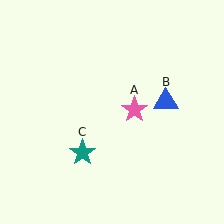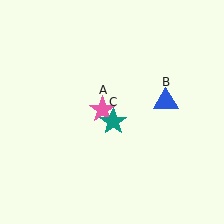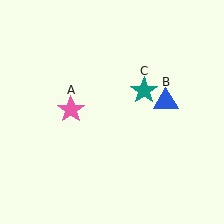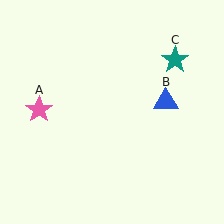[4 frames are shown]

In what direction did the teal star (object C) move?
The teal star (object C) moved up and to the right.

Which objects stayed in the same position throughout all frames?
Blue triangle (object B) remained stationary.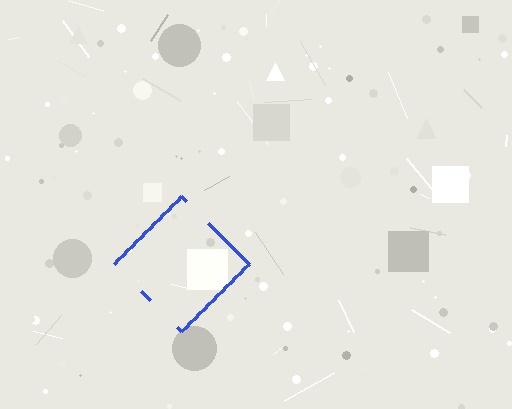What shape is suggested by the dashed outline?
The dashed outline suggests a diamond.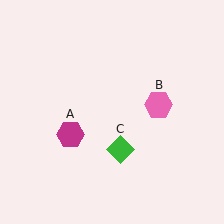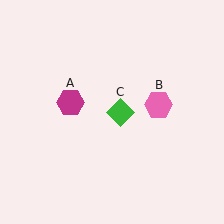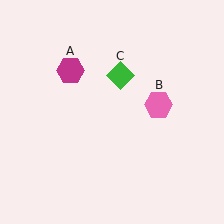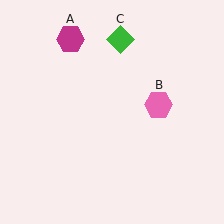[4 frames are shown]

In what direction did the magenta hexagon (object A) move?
The magenta hexagon (object A) moved up.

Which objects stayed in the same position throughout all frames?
Pink hexagon (object B) remained stationary.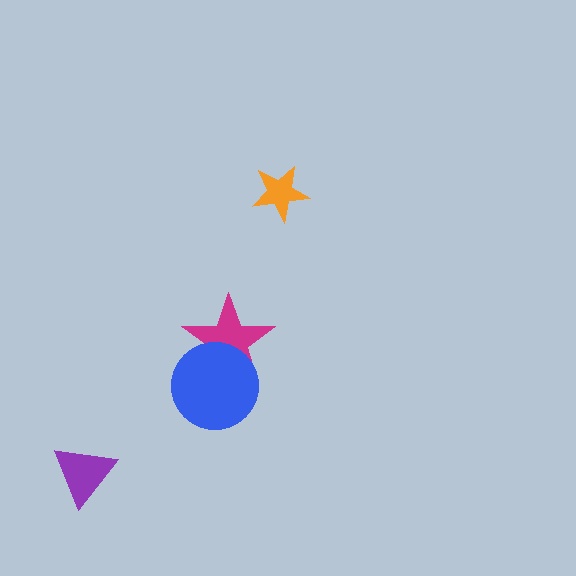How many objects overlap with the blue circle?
1 object overlaps with the blue circle.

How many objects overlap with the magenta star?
1 object overlaps with the magenta star.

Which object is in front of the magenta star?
The blue circle is in front of the magenta star.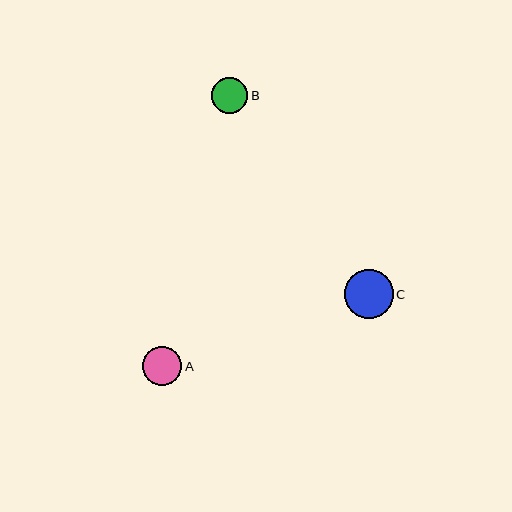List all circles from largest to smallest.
From largest to smallest: C, A, B.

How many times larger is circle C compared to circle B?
Circle C is approximately 1.3 times the size of circle B.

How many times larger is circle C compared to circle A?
Circle C is approximately 1.2 times the size of circle A.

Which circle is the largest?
Circle C is the largest with a size of approximately 49 pixels.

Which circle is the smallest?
Circle B is the smallest with a size of approximately 37 pixels.